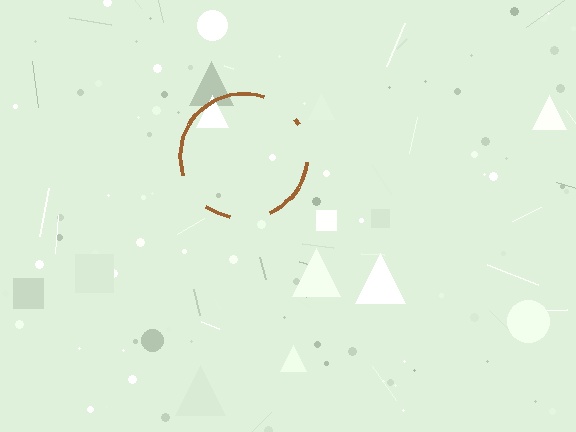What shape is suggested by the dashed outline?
The dashed outline suggests a circle.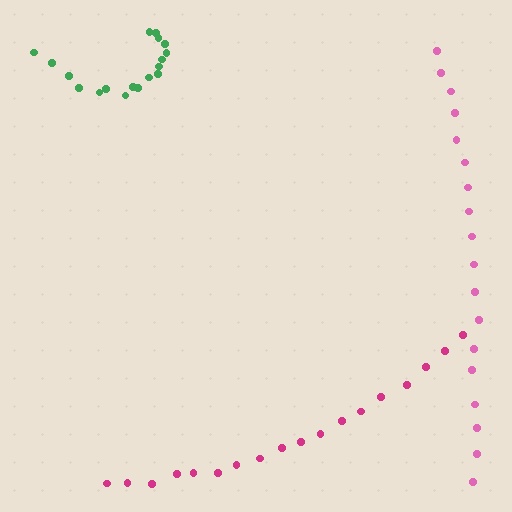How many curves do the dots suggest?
There are 3 distinct paths.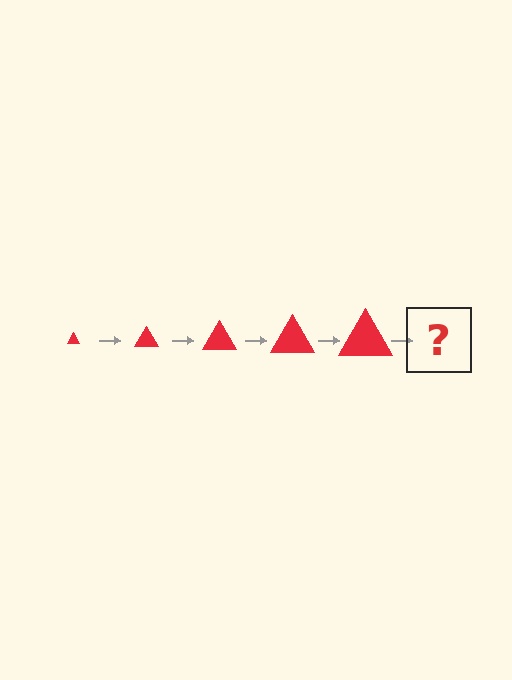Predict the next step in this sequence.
The next step is a red triangle, larger than the previous one.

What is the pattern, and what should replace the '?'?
The pattern is that the triangle gets progressively larger each step. The '?' should be a red triangle, larger than the previous one.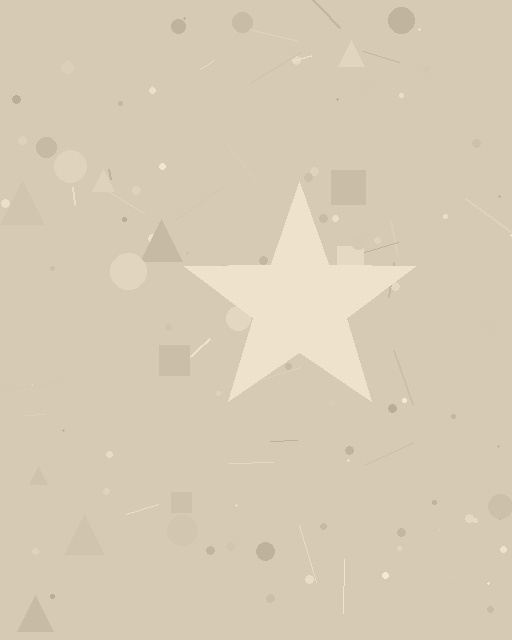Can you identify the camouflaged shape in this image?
The camouflaged shape is a star.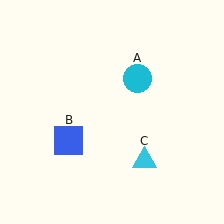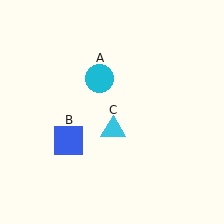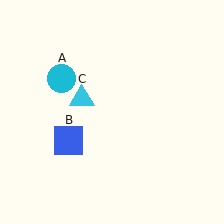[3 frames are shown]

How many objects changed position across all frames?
2 objects changed position: cyan circle (object A), cyan triangle (object C).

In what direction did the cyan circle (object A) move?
The cyan circle (object A) moved left.